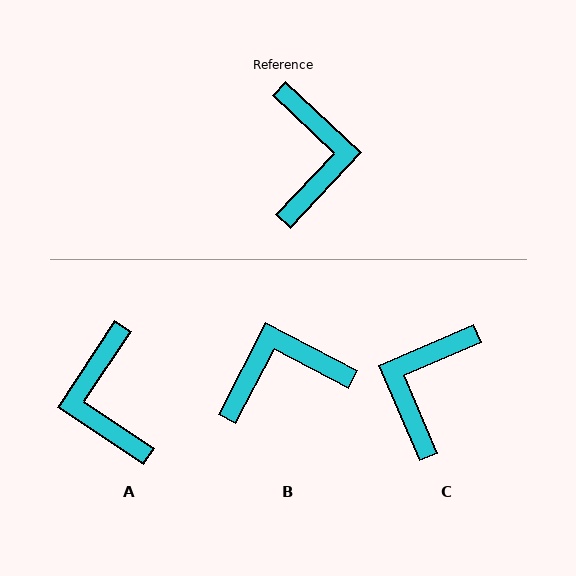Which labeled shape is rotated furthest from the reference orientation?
A, about 170 degrees away.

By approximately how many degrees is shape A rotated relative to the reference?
Approximately 170 degrees clockwise.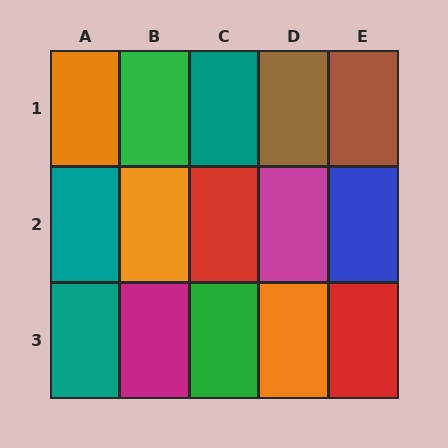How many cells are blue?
1 cell is blue.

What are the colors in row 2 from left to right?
Teal, orange, red, magenta, blue.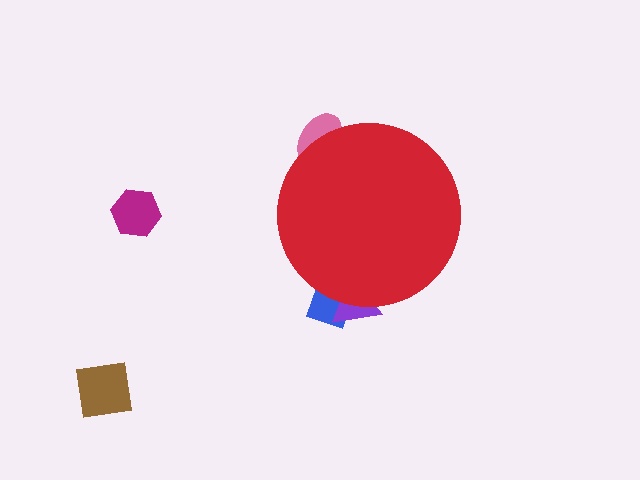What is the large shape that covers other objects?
A red circle.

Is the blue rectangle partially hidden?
Yes, the blue rectangle is partially hidden behind the red circle.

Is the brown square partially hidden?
No, the brown square is fully visible.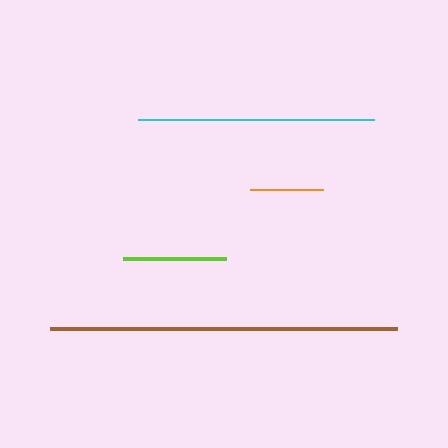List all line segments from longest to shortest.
From longest to shortest: brown, cyan, lime, orange.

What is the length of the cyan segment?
The cyan segment is approximately 235 pixels long.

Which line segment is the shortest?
The orange line is the shortest at approximately 73 pixels.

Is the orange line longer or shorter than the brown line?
The brown line is longer than the orange line.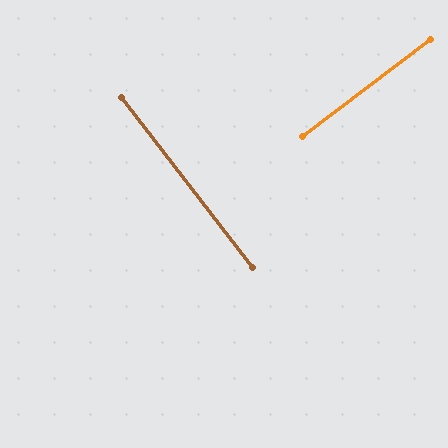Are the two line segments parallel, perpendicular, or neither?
Perpendicular — they meet at approximately 89°.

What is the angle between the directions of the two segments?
Approximately 89 degrees.